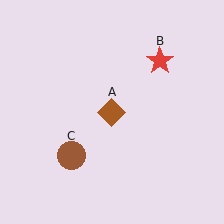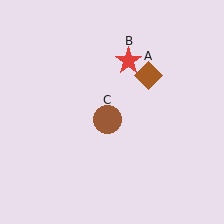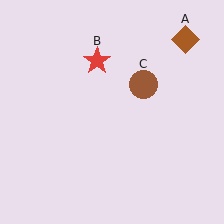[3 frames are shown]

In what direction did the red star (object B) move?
The red star (object B) moved left.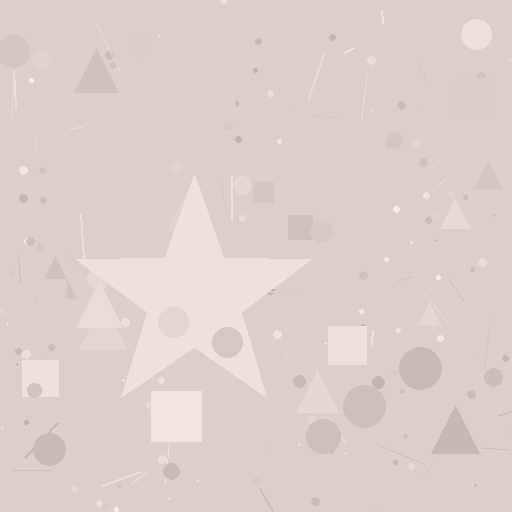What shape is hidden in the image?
A star is hidden in the image.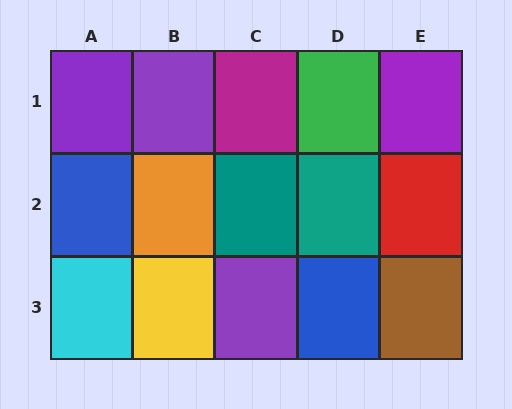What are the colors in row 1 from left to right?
Purple, purple, magenta, green, purple.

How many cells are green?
1 cell is green.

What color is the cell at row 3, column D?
Blue.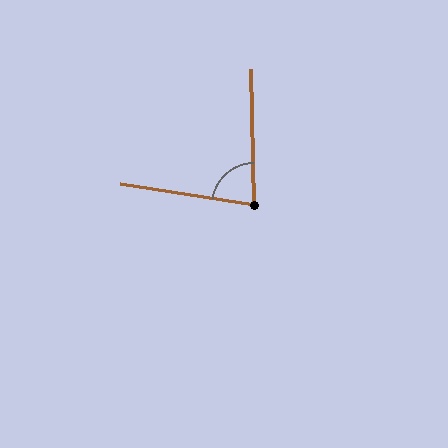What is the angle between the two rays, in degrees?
Approximately 80 degrees.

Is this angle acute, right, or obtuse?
It is acute.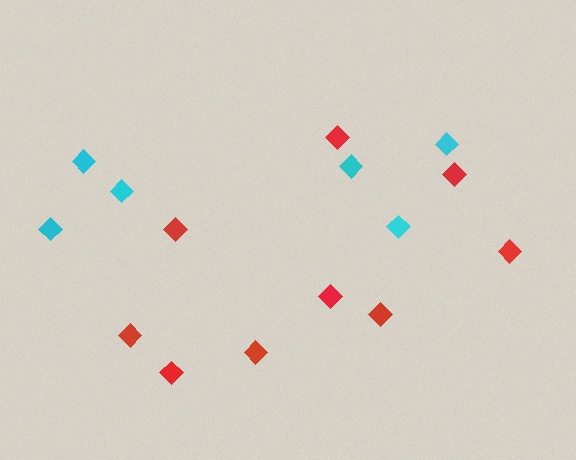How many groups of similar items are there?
There are 2 groups: one group of red diamonds (9) and one group of cyan diamonds (6).